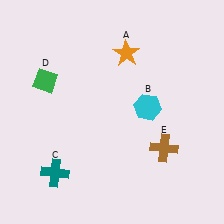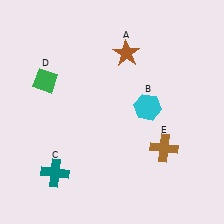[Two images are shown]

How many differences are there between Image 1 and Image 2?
There is 1 difference between the two images.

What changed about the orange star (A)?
In Image 1, A is orange. In Image 2, it changed to brown.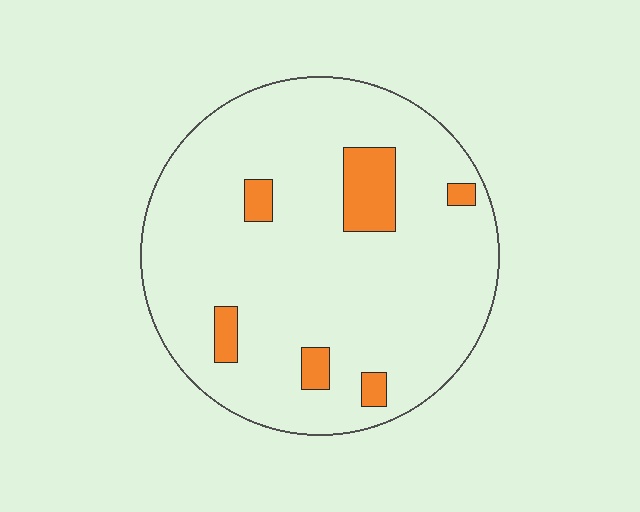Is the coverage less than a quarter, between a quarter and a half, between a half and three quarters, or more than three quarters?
Less than a quarter.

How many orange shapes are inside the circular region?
6.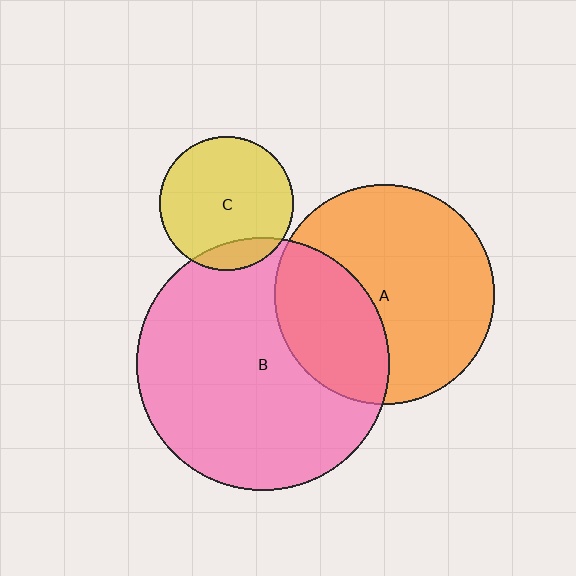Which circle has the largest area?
Circle B (pink).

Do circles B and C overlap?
Yes.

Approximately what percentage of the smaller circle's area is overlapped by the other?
Approximately 15%.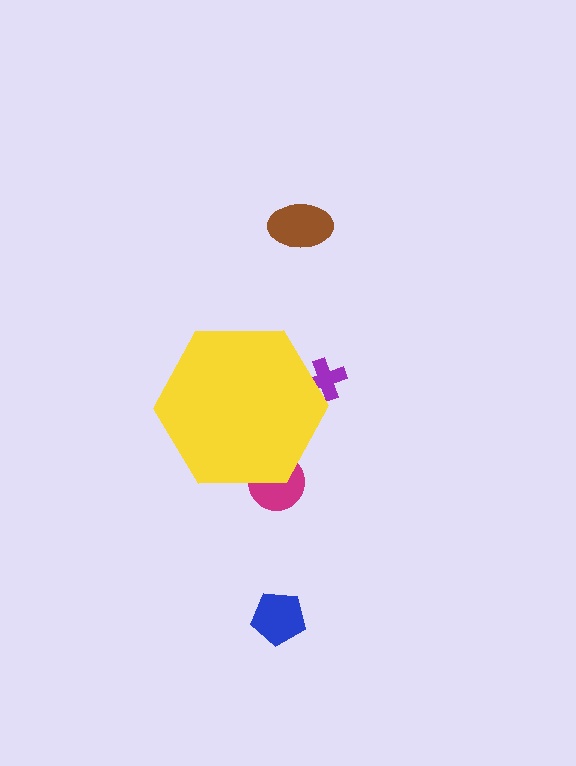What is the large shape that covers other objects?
A yellow hexagon.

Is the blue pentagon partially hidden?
No, the blue pentagon is fully visible.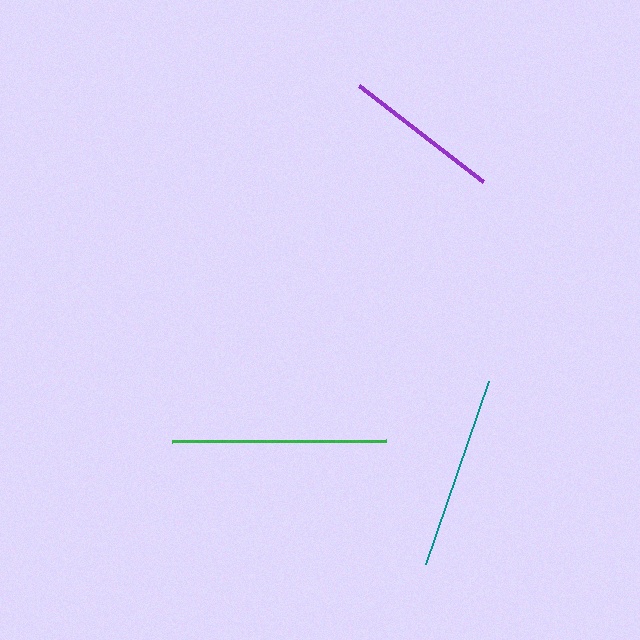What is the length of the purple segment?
The purple segment is approximately 157 pixels long.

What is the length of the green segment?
The green segment is approximately 213 pixels long.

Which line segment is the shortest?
The purple line is the shortest at approximately 157 pixels.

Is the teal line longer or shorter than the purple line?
The teal line is longer than the purple line.